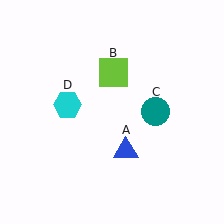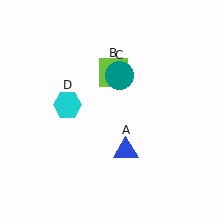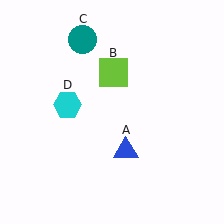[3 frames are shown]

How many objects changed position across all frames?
1 object changed position: teal circle (object C).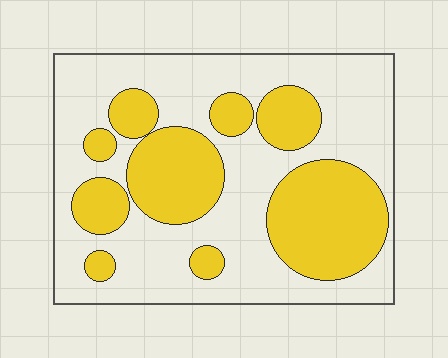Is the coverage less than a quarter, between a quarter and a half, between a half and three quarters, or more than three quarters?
Between a quarter and a half.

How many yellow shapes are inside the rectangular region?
9.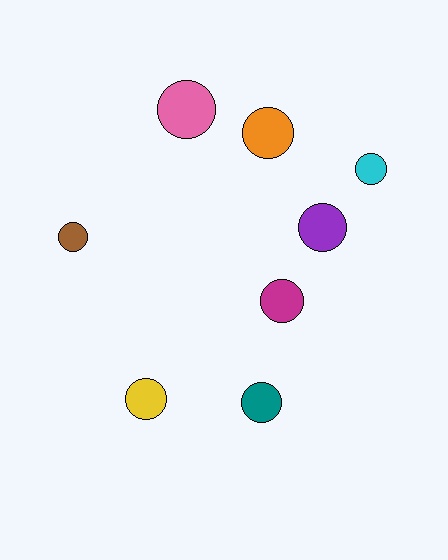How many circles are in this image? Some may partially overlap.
There are 8 circles.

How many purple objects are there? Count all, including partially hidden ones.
There is 1 purple object.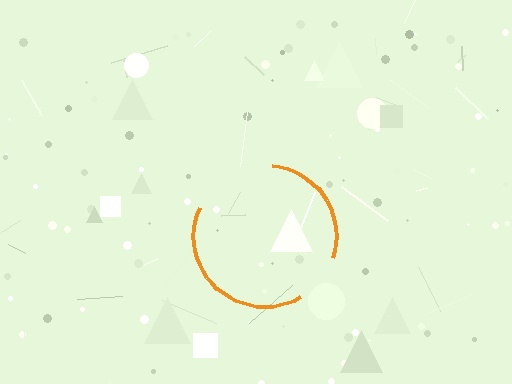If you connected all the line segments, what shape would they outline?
They would outline a circle.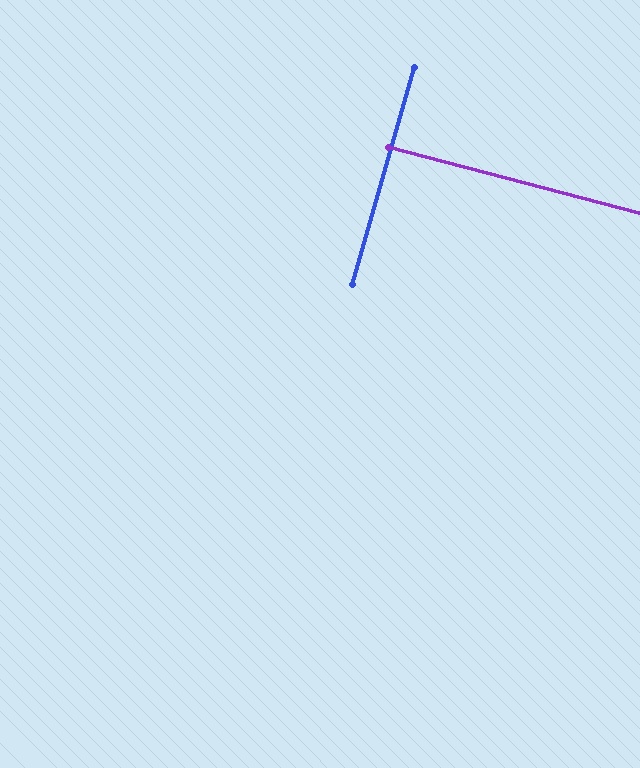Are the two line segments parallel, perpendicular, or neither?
Perpendicular — they meet at approximately 89°.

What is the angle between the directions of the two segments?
Approximately 89 degrees.